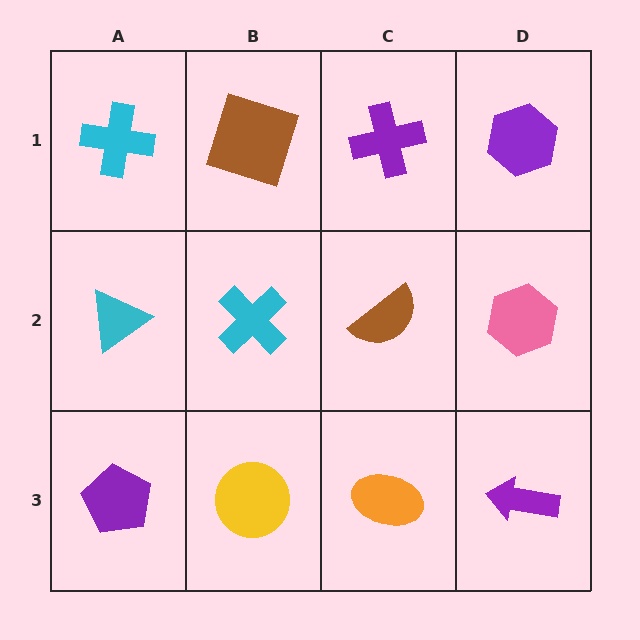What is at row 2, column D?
A pink hexagon.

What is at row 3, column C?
An orange ellipse.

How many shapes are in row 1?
4 shapes.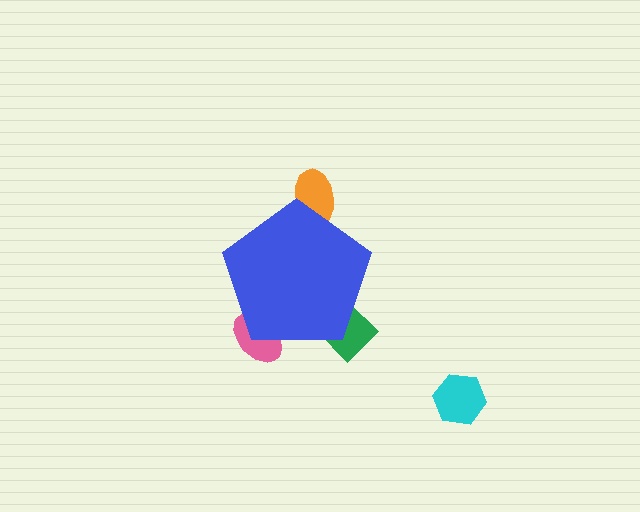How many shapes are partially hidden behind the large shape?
3 shapes are partially hidden.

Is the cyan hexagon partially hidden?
No, the cyan hexagon is fully visible.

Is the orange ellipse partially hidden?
Yes, the orange ellipse is partially hidden behind the blue pentagon.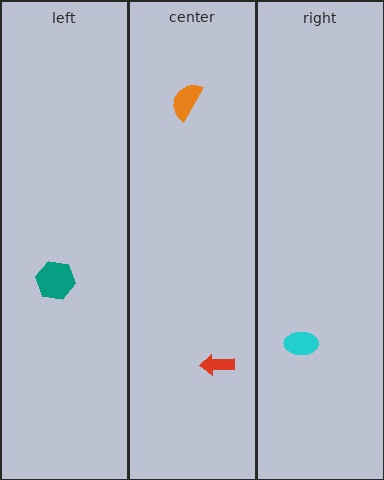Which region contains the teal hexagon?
The left region.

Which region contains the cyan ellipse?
The right region.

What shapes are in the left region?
The teal hexagon.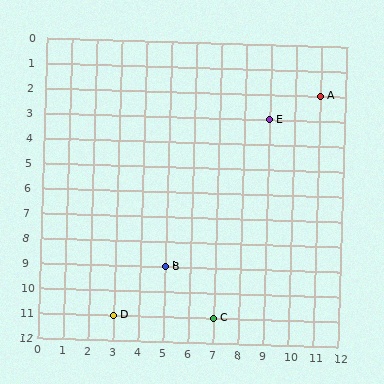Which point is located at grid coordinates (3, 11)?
Point D is at (3, 11).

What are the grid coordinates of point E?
Point E is at grid coordinates (9, 3).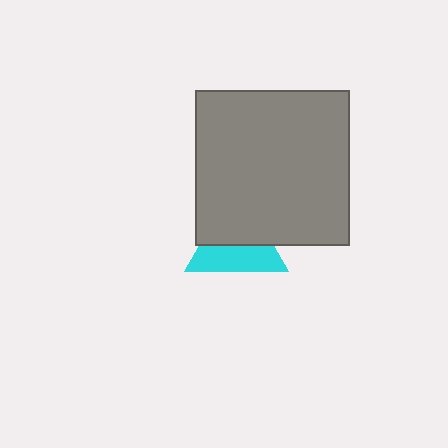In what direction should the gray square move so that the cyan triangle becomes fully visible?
The gray square should move up. That is the shortest direction to clear the overlap and leave the cyan triangle fully visible.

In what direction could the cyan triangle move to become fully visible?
The cyan triangle could move down. That would shift it out from behind the gray square entirely.